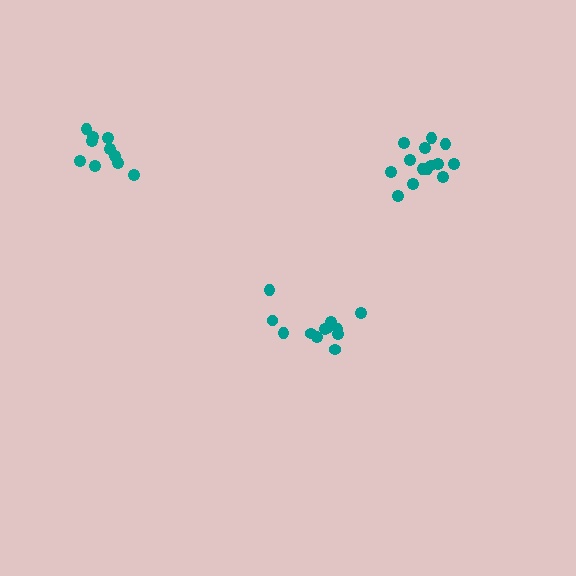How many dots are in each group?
Group 1: 14 dots, Group 2: 10 dots, Group 3: 12 dots (36 total).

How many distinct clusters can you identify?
There are 3 distinct clusters.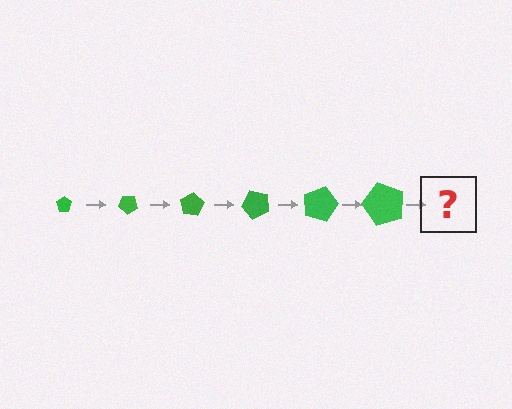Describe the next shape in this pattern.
It should be a pentagon, larger than the previous one and rotated 240 degrees from the start.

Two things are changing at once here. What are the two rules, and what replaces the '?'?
The two rules are that the pentagon grows larger each step and it rotates 40 degrees each step. The '?' should be a pentagon, larger than the previous one and rotated 240 degrees from the start.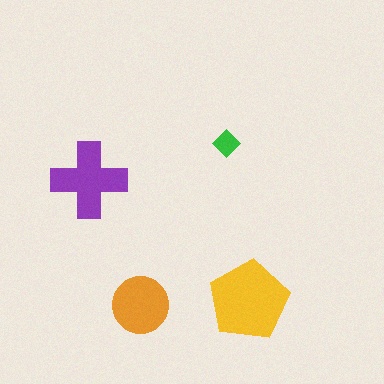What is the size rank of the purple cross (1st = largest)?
2nd.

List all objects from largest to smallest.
The yellow pentagon, the purple cross, the orange circle, the green diamond.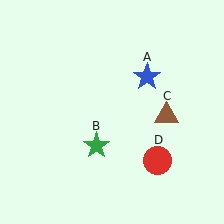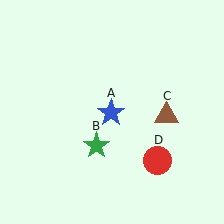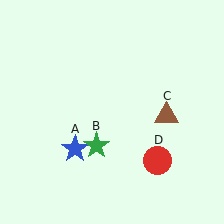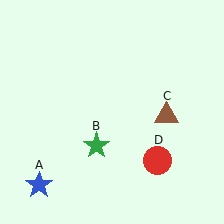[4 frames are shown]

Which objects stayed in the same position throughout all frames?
Green star (object B) and brown triangle (object C) and red circle (object D) remained stationary.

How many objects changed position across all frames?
1 object changed position: blue star (object A).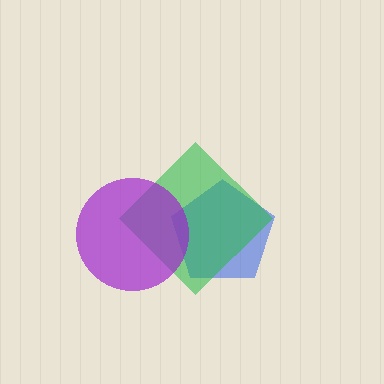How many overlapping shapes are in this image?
There are 3 overlapping shapes in the image.